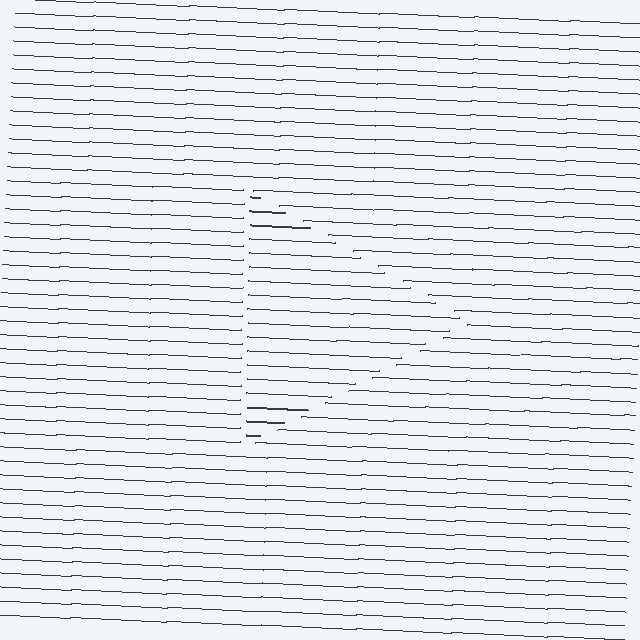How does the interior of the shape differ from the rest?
The interior of the shape contains the same grating, shifted by half a period — the contour is defined by the phase discontinuity where line-ends from the inner and outer gratings abut.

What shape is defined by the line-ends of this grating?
An illusory triangle. The interior of the shape contains the same grating, shifted by half a period — the contour is defined by the phase discontinuity where line-ends from the inner and outer gratings abut.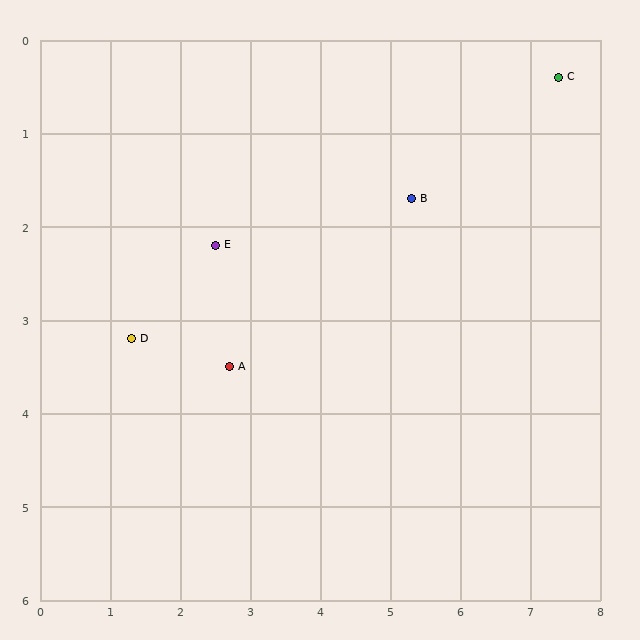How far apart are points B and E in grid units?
Points B and E are about 2.8 grid units apart.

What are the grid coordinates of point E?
Point E is at approximately (2.5, 2.2).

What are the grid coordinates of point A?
Point A is at approximately (2.7, 3.5).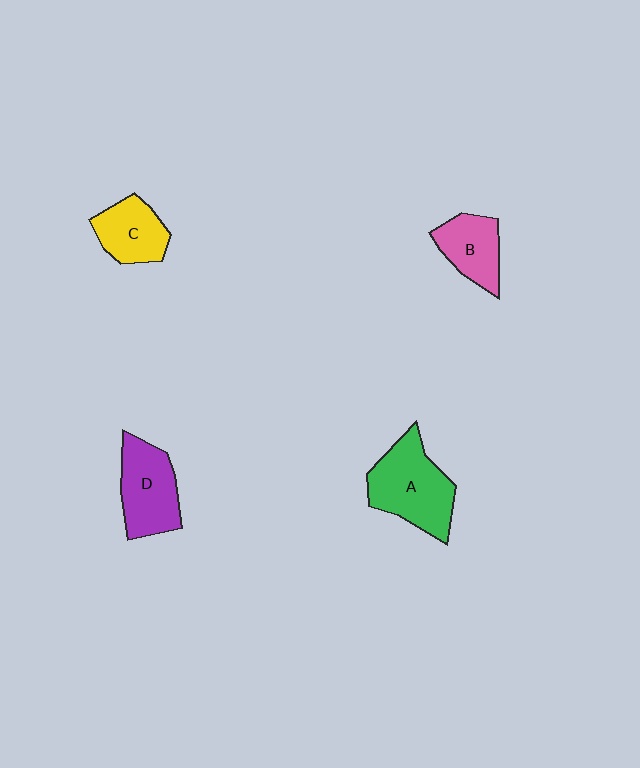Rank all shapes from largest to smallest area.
From largest to smallest: A (green), D (purple), C (yellow), B (pink).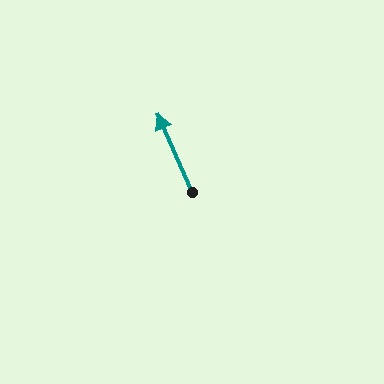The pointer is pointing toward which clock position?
Roughly 11 o'clock.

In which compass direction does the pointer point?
Northwest.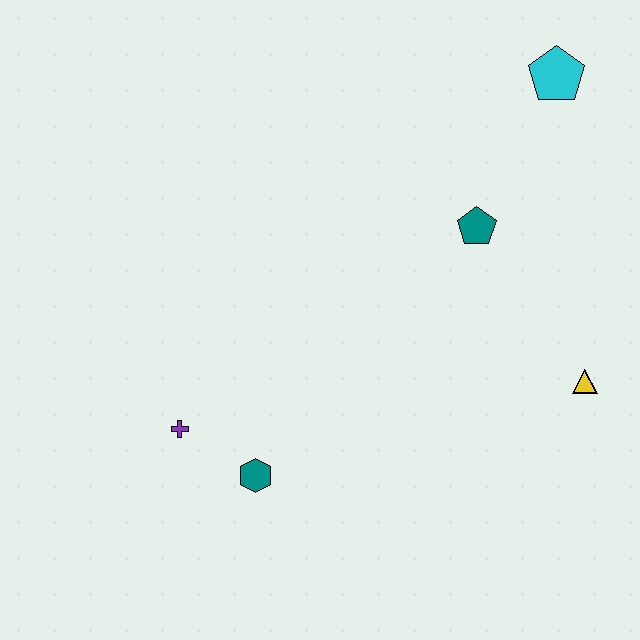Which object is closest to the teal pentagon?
The cyan pentagon is closest to the teal pentagon.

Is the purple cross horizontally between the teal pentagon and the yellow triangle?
No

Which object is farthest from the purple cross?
The cyan pentagon is farthest from the purple cross.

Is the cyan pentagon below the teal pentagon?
No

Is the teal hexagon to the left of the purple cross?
No